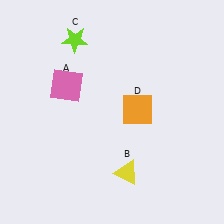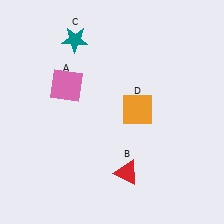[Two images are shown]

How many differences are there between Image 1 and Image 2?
There are 2 differences between the two images.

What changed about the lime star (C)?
In Image 1, C is lime. In Image 2, it changed to teal.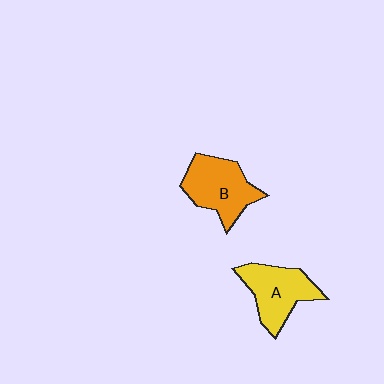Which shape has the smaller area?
Shape A (yellow).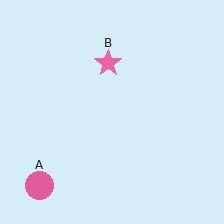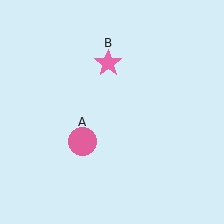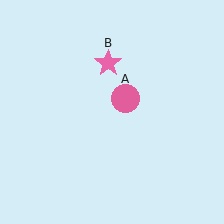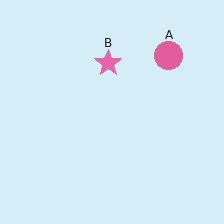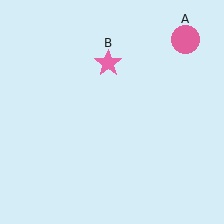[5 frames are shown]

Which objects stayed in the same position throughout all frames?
Pink star (object B) remained stationary.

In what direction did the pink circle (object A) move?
The pink circle (object A) moved up and to the right.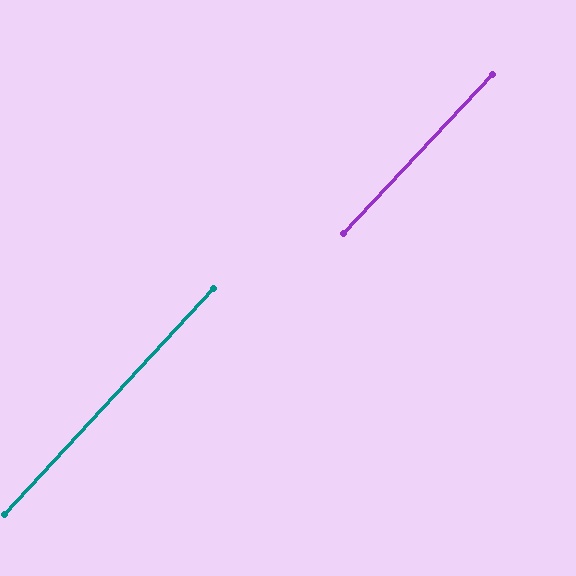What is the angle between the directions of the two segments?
Approximately 0 degrees.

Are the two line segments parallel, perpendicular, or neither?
Parallel — their directions differ by only 0.4°.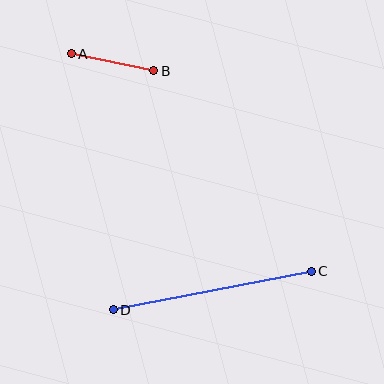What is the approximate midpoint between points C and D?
The midpoint is at approximately (212, 290) pixels.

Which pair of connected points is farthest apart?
Points C and D are farthest apart.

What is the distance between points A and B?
The distance is approximately 84 pixels.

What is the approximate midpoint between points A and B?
The midpoint is at approximately (113, 62) pixels.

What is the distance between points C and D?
The distance is approximately 202 pixels.